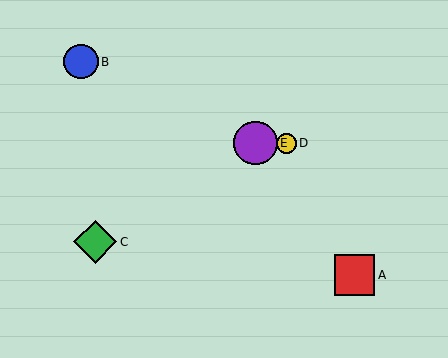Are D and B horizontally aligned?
No, D is at y≈143 and B is at y≈62.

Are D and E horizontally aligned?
Yes, both are at y≈143.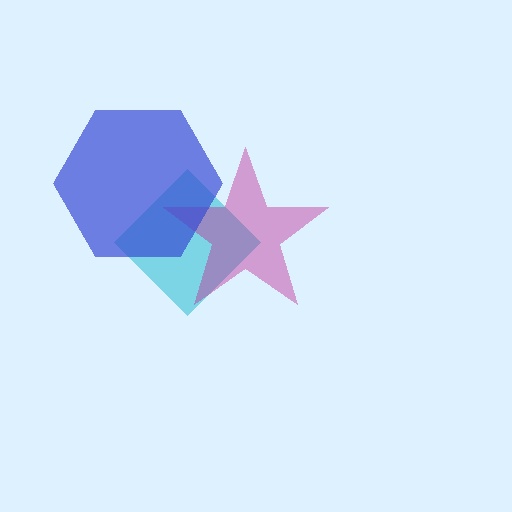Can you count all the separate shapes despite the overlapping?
Yes, there are 3 separate shapes.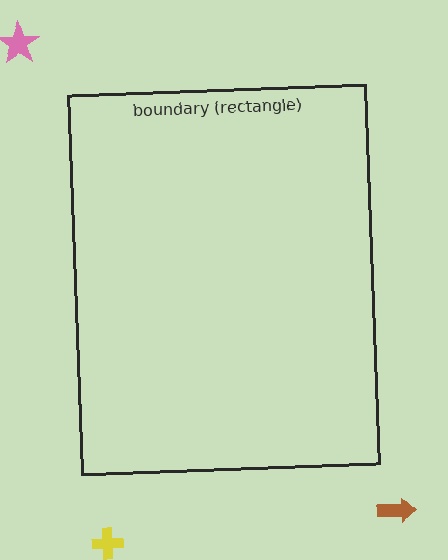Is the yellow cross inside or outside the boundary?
Outside.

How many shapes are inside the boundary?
0 inside, 3 outside.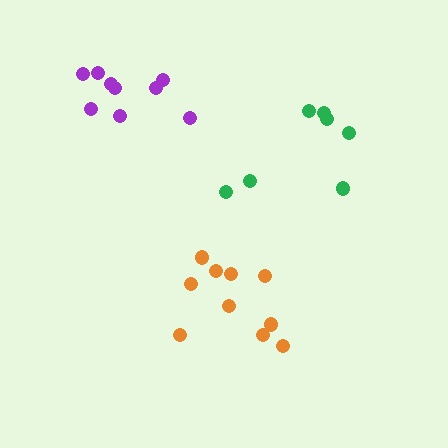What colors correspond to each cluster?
The clusters are colored: orange, purple, green.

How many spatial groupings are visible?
There are 3 spatial groupings.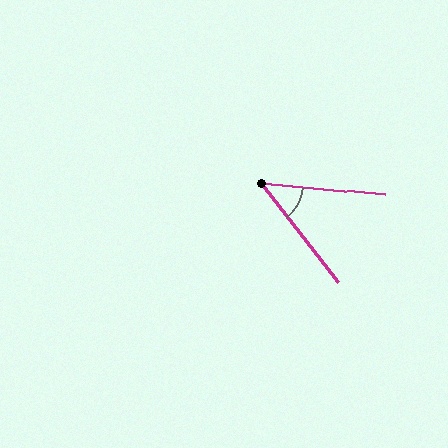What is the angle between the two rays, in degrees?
Approximately 46 degrees.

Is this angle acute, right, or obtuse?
It is acute.